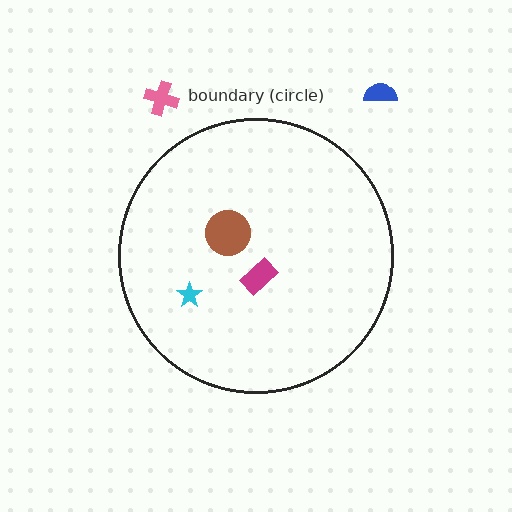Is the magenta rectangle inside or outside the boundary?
Inside.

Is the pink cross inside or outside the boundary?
Outside.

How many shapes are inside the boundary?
3 inside, 2 outside.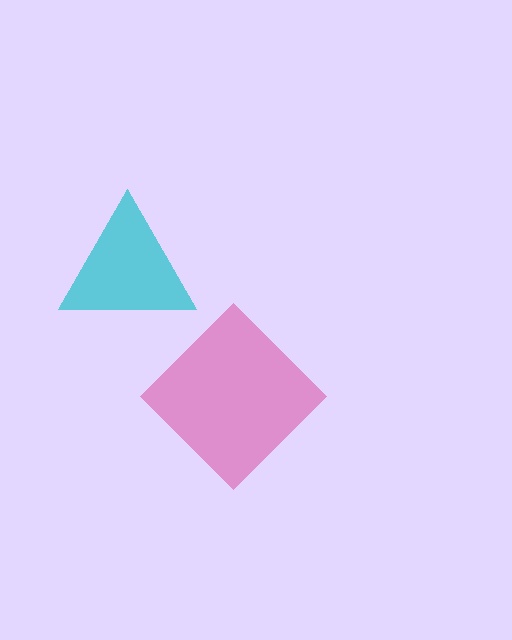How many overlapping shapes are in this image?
There are 2 overlapping shapes in the image.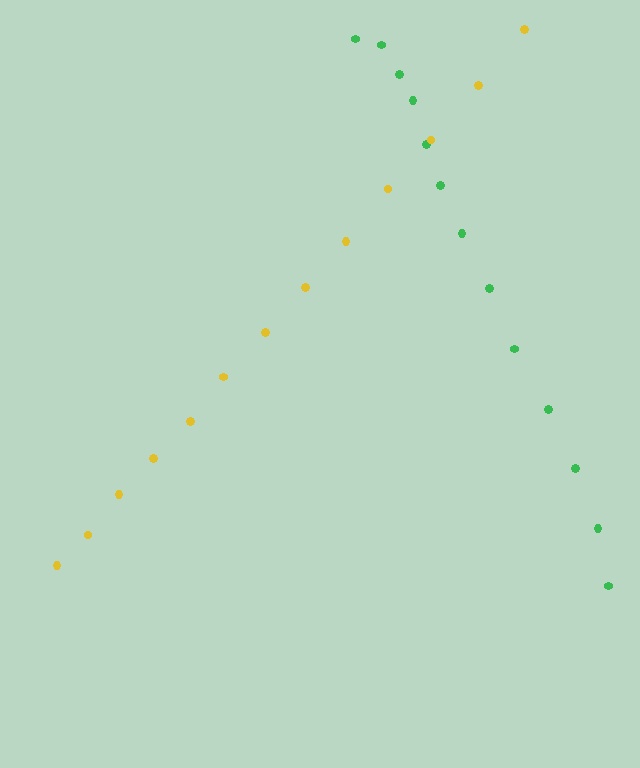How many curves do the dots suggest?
There are 2 distinct paths.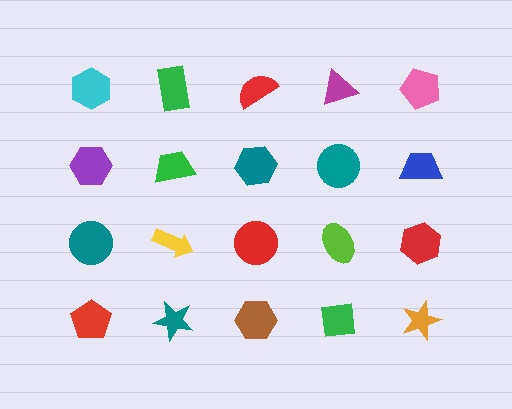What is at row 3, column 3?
A red circle.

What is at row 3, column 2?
A yellow arrow.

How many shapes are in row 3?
5 shapes.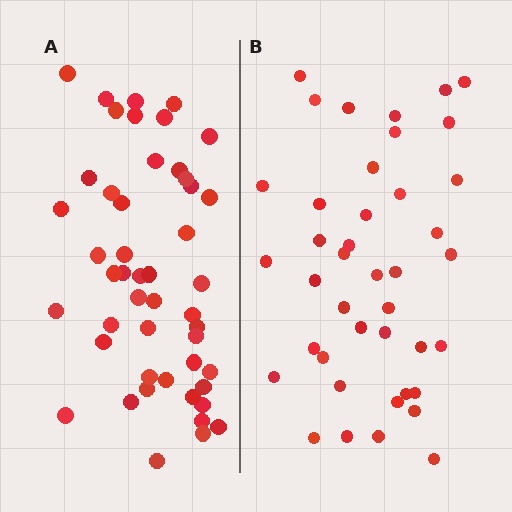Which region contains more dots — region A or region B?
Region A (the left region) has more dots.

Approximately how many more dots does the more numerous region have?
Region A has roughly 8 or so more dots than region B.